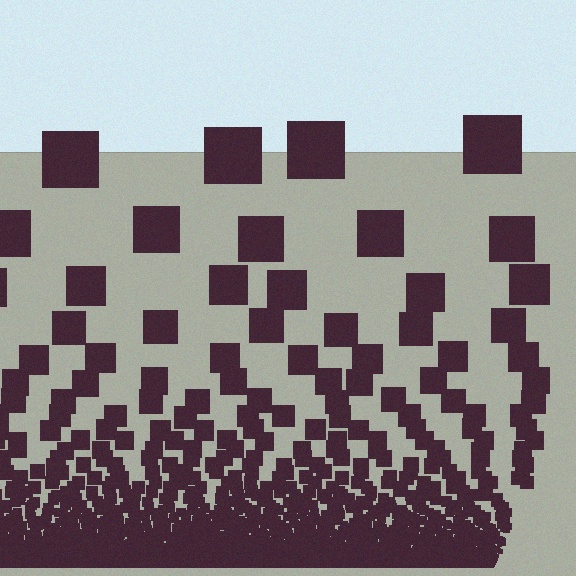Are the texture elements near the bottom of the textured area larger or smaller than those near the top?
Smaller. The gradient is inverted — elements near the bottom are smaller and denser.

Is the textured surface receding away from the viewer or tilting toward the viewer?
The surface appears to tilt toward the viewer. Texture elements get larger and sparser toward the top.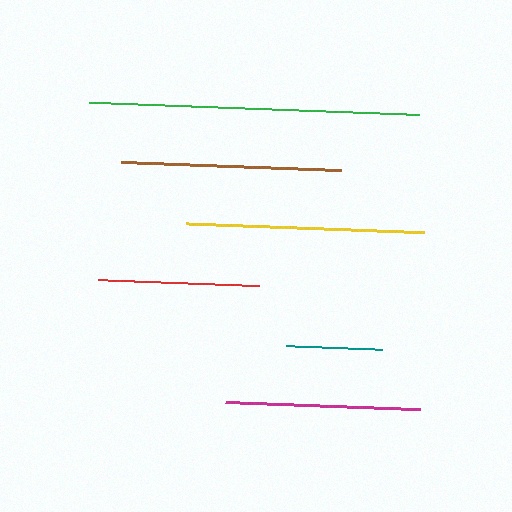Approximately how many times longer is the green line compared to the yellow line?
The green line is approximately 1.4 times the length of the yellow line.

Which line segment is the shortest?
The teal line is the shortest at approximately 96 pixels.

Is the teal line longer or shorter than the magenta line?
The magenta line is longer than the teal line.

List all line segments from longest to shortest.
From longest to shortest: green, yellow, brown, magenta, red, teal.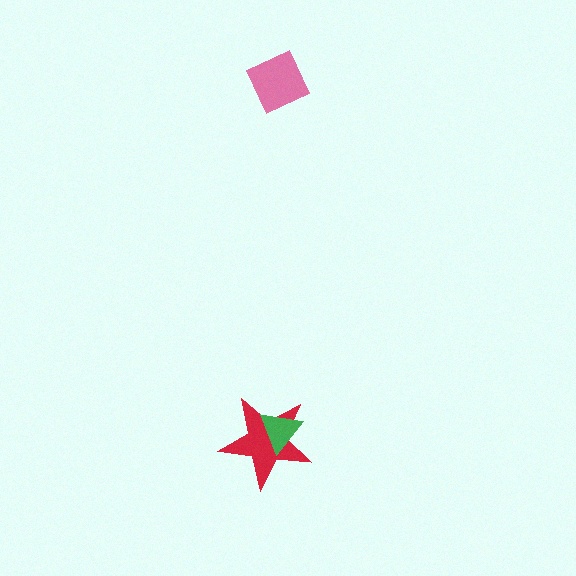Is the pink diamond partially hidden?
No, no other shape covers it.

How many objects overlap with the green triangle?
1 object overlaps with the green triangle.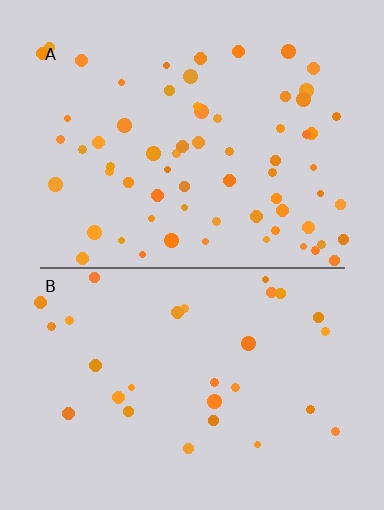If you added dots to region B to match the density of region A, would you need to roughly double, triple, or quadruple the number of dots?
Approximately double.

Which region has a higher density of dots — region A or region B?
A (the top).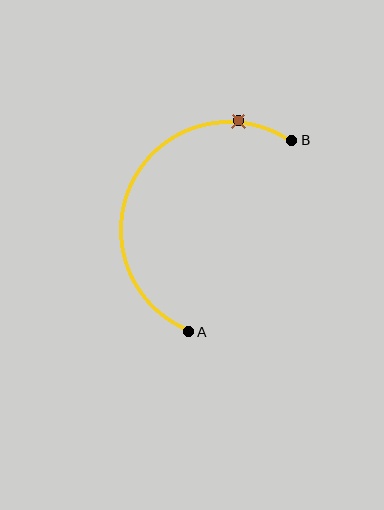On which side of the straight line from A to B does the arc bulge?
The arc bulges to the left of the straight line connecting A and B.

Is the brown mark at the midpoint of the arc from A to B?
No. The brown mark lies on the arc but is closer to endpoint B. The arc midpoint would be at the point on the curve equidistant along the arc from both A and B.